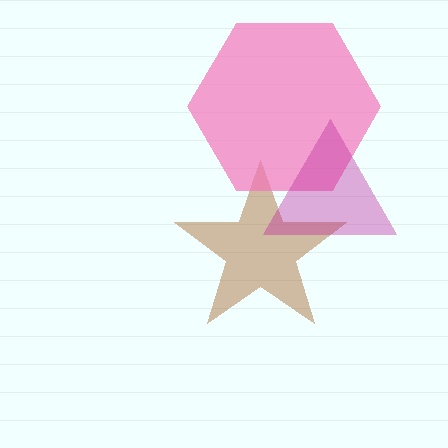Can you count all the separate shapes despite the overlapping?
Yes, there are 3 separate shapes.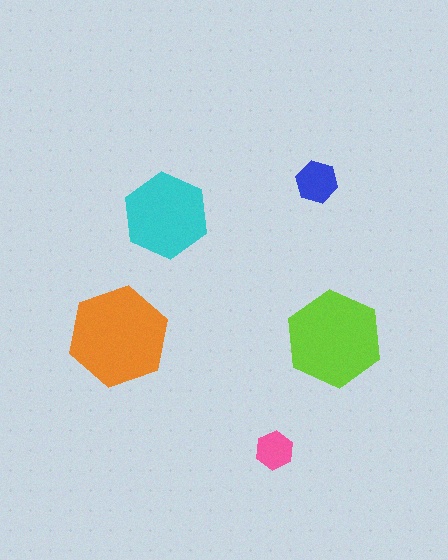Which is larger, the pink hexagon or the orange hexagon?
The orange one.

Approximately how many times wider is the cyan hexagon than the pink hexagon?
About 2 times wider.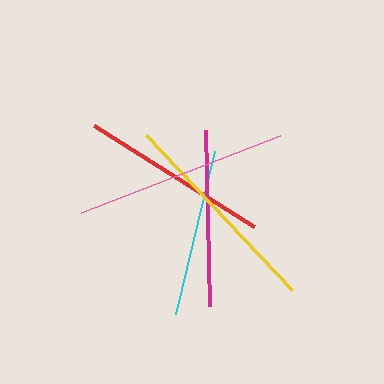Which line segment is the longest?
The pink line is the longest at approximately 214 pixels.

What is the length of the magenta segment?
The magenta segment is approximately 176 pixels long.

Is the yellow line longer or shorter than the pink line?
The pink line is longer than the yellow line.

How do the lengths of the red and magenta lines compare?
The red and magenta lines are approximately the same length.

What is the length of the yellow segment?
The yellow segment is approximately 214 pixels long.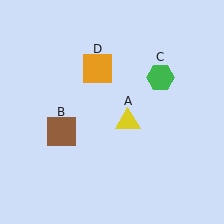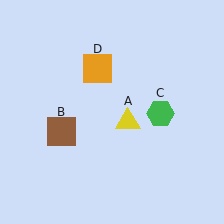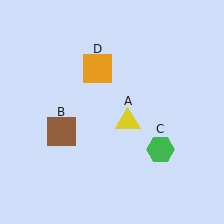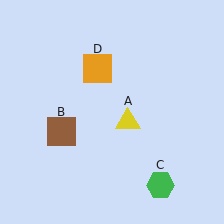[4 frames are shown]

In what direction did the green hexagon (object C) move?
The green hexagon (object C) moved down.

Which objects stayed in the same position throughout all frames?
Yellow triangle (object A) and brown square (object B) and orange square (object D) remained stationary.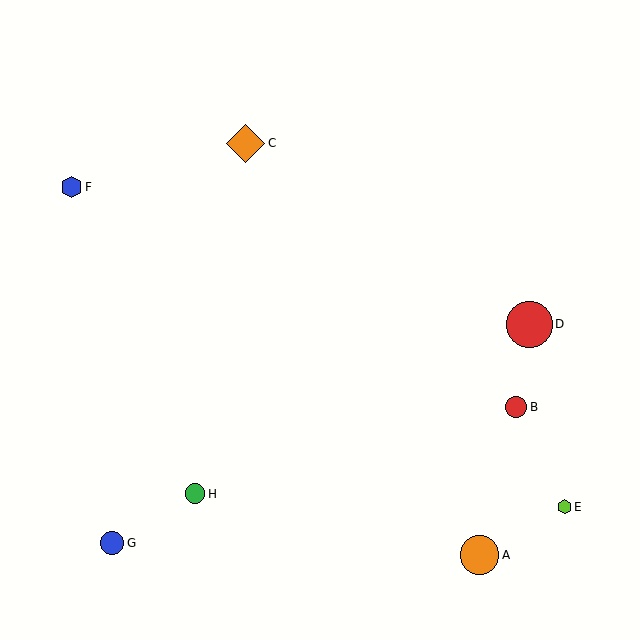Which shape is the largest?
The red circle (labeled D) is the largest.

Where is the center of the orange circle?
The center of the orange circle is at (479, 555).